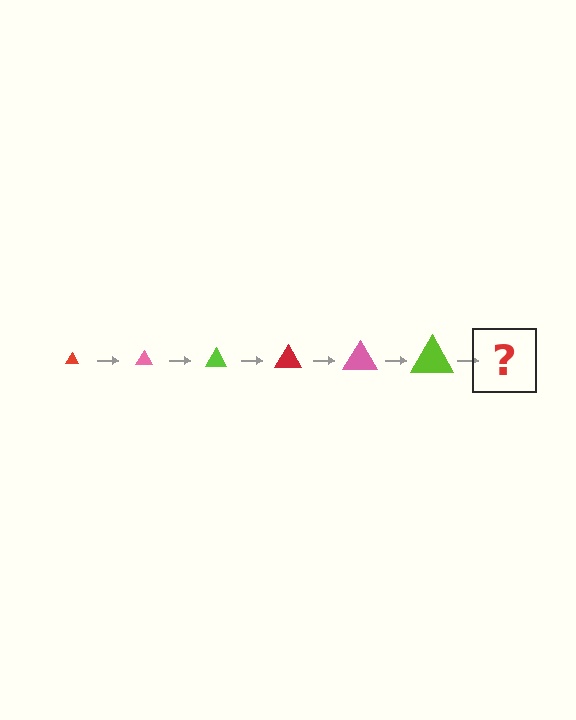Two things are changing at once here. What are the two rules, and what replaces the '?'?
The two rules are that the triangle grows larger each step and the color cycles through red, pink, and lime. The '?' should be a red triangle, larger than the previous one.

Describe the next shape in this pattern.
It should be a red triangle, larger than the previous one.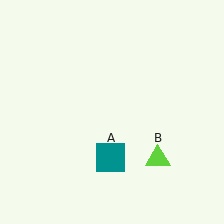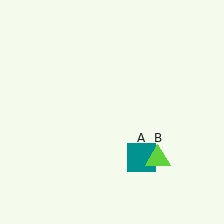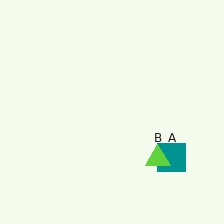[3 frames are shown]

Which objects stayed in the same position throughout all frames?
Lime triangle (object B) remained stationary.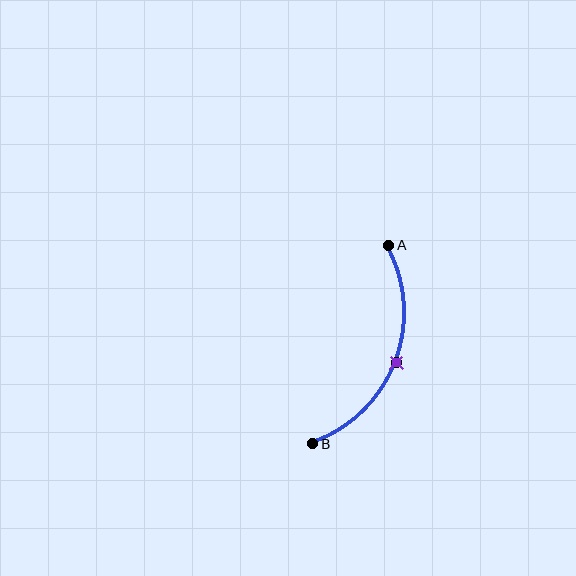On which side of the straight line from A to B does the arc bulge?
The arc bulges to the right of the straight line connecting A and B.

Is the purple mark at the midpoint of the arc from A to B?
Yes. The purple mark lies on the arc at equal arc-length from both A and B — it is the arc midpoint.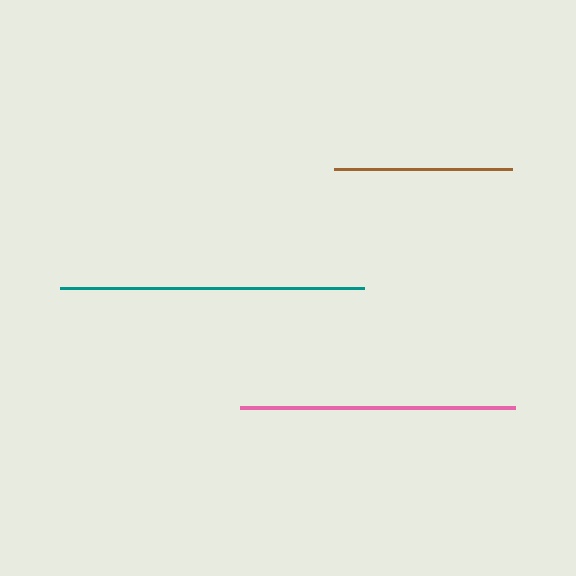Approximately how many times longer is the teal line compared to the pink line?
The teal line is approximately 1.1 times the length of the pink line.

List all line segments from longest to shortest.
From longest to shortest: teal, pink, brown.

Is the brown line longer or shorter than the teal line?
The teal line is longer than the brown line.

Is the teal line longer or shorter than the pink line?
The teal line is longer than the pink line.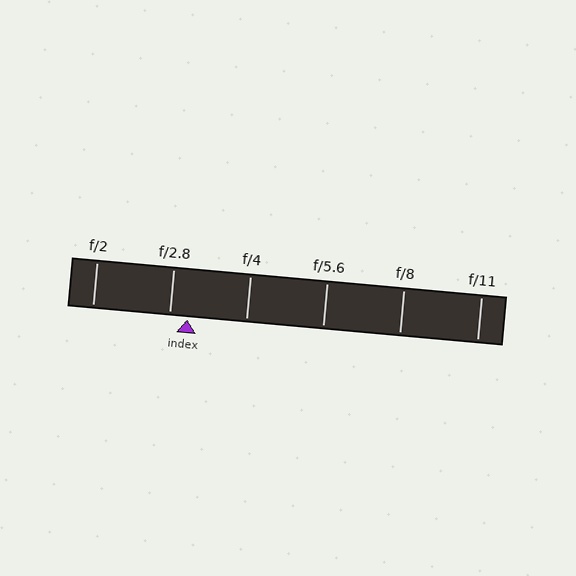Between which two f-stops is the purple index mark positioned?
The index mark is between f/2.8 and f/4.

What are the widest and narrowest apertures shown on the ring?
The widest aperture shown is f/2 and the narrowest is f/11.